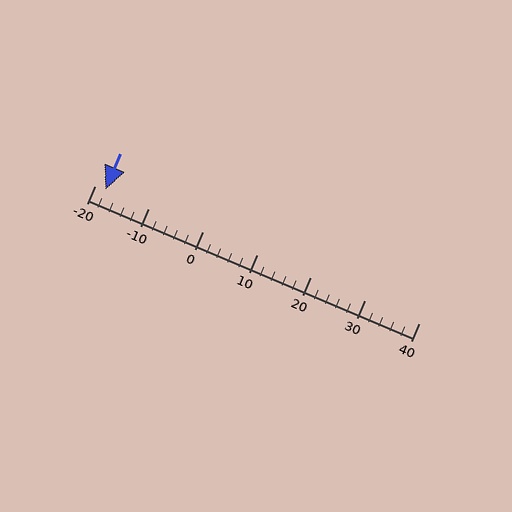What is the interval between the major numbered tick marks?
The major tick marks are spaced 10 units apart.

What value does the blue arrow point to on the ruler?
The blue arrow points to approximately -18.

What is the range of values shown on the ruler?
The ruler shows values from -20 to 40.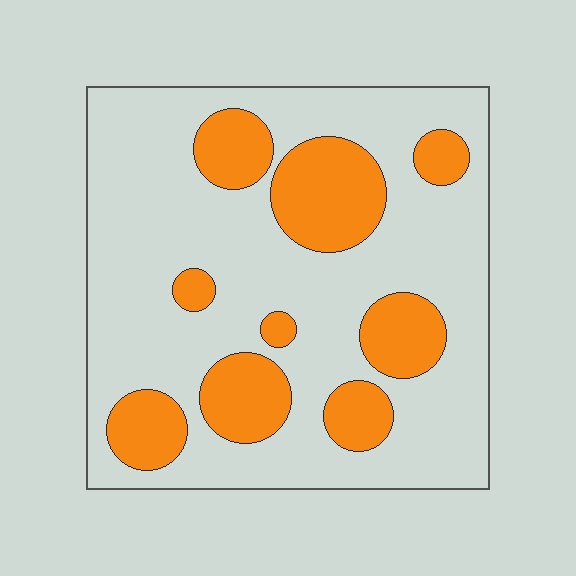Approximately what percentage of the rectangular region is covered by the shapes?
Approximately 25%.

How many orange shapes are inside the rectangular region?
9.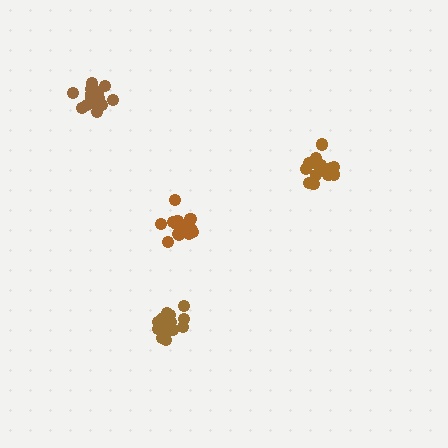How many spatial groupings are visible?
There are 4 spatial groupings.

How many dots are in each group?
Group 1: 17 dots, Group 2: 15 dots, Group 3: 18 dots, Group 4: 16 dots (66 total).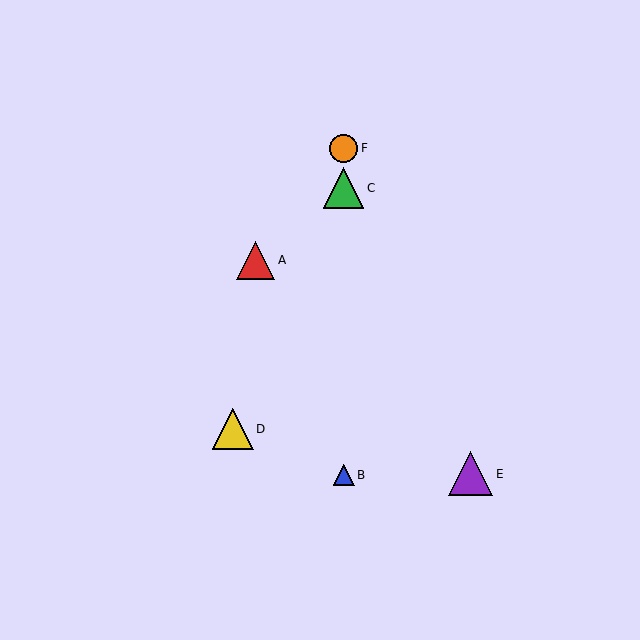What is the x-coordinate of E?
Object E is at x≈471.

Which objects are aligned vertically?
Objects B, C, F are aligned vertically.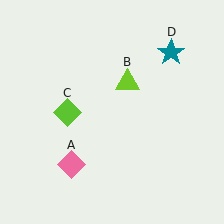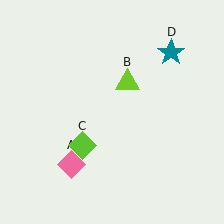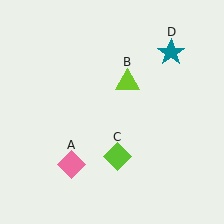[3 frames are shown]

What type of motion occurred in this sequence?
The lime diamond (object C) rotated counterclockwise around the center of the scene.